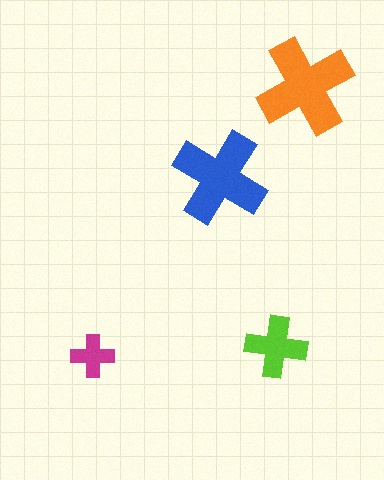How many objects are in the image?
There are 4 objects in the image.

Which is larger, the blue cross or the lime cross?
The blue one.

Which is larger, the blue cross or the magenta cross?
The blue one.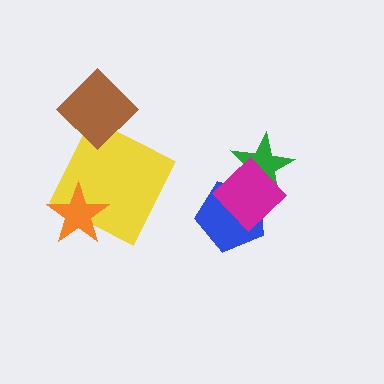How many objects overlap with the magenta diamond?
2 objects overlap with the magenta diamond.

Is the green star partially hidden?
Yes, it is partially covered by another shape.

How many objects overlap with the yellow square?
2 objects overlap with the yellow square.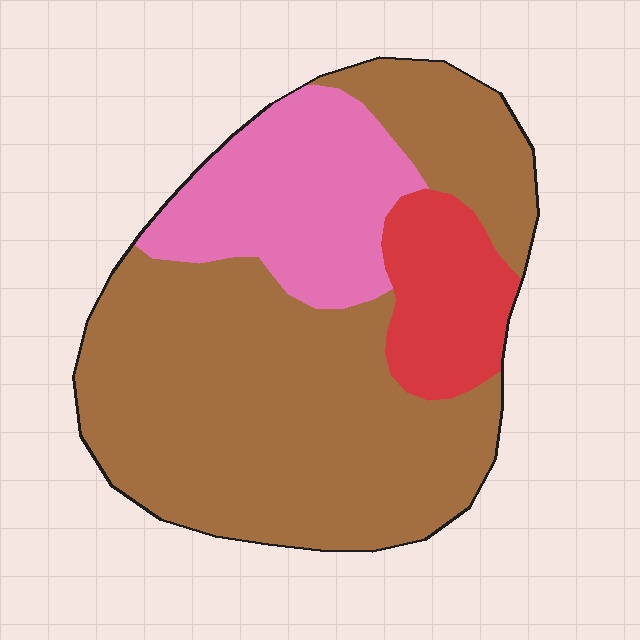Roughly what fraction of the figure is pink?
Pink covers around 20% of the figure.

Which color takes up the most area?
Brown, at roughly 65%.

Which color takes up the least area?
Red, at roughly 15%.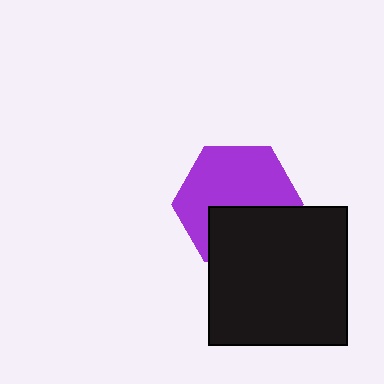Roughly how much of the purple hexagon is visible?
About half of it is visible (roughly 61%).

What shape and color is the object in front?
The object in front is a black square.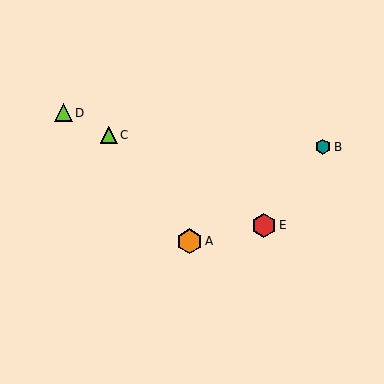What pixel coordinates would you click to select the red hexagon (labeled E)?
Click at (264, 225) to select the red hexagon E.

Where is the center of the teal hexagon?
The center of the teal hexagon is at (323, 147).